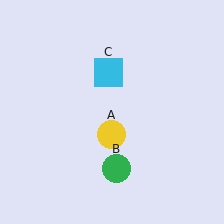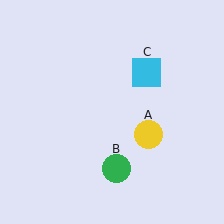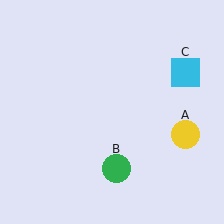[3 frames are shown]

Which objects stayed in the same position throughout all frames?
Green circle (object B) remained stationary.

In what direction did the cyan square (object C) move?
The cyan square (object C) moved right.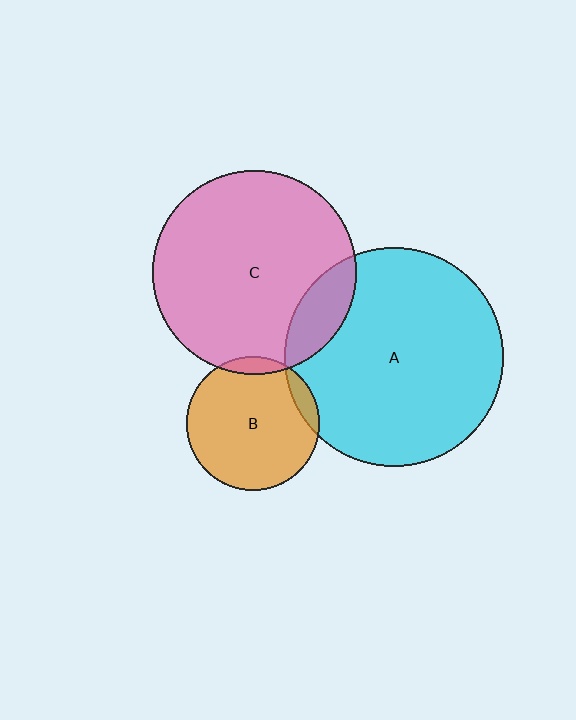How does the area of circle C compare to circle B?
Approximately 2.3 times.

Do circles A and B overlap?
Yes.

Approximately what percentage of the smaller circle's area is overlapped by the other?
Approximately 10%.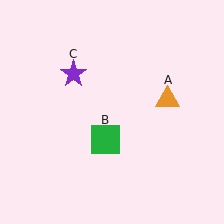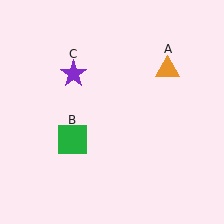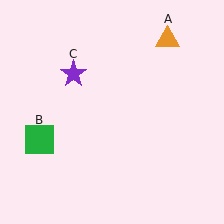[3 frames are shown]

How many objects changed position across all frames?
2 objects changed position: orange triangle (object A), green square (object B).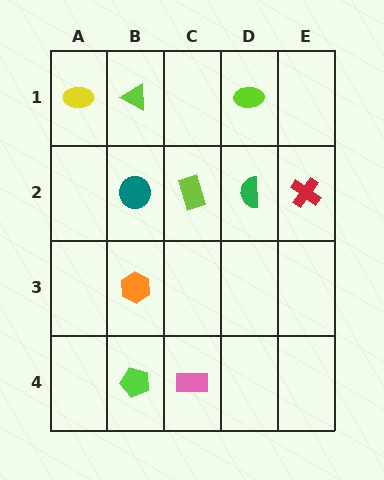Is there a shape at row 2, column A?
No, that cell is empty.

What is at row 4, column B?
A lime pentagon.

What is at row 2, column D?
A green semicircle.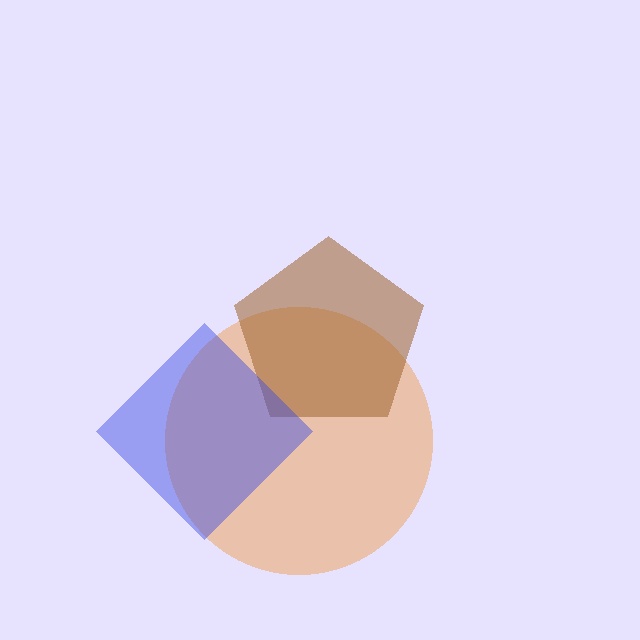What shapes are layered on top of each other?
The layered shapes are: an orange circle, a brown pentagon, a blue diamond.